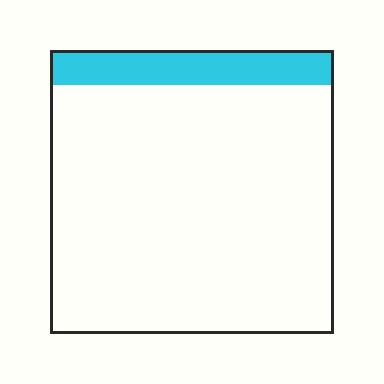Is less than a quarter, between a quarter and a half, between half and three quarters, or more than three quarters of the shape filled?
Less than a quarter.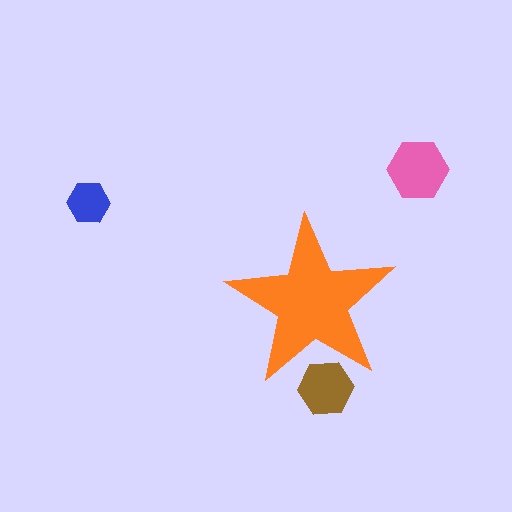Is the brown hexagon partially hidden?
Yes, the brown hexagon is partially hidden behind the orange star.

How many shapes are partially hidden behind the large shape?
1 shape is partially hidden.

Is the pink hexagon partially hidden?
No, the pink hexagon is fully visible.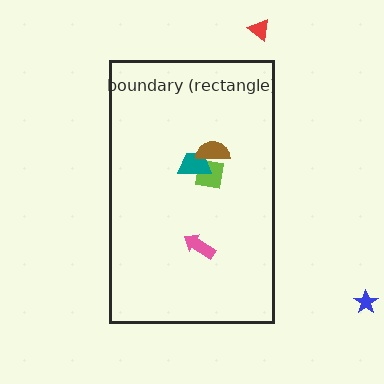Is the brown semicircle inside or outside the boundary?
Inside.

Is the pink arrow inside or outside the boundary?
Inside.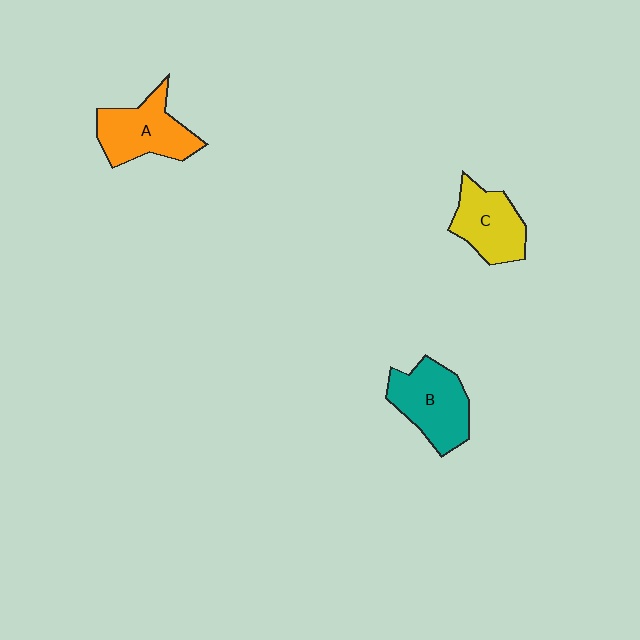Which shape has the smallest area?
Shape C (yellow).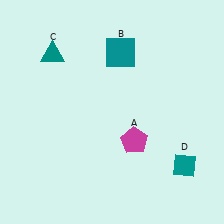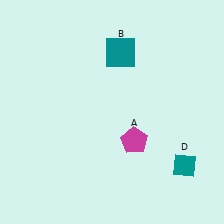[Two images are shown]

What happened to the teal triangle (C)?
The teal triangle (C) was removed in Image 2. It was in the top-left area of Image 1.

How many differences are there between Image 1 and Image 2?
There is 1 difference between the two images.